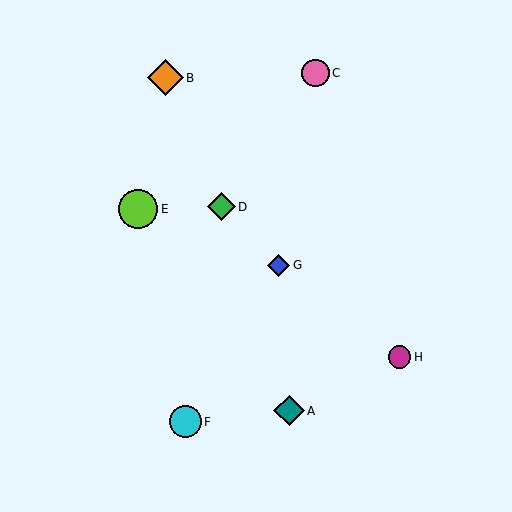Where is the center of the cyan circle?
The center of the cyan circle is at (185, 422).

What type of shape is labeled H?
Shape H is a magenta circle.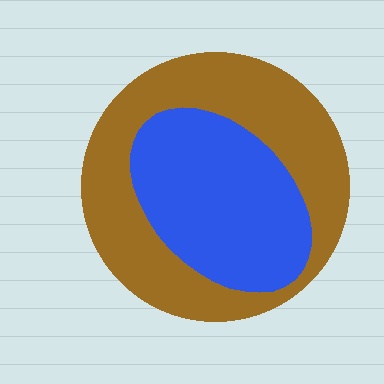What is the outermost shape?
The brown circle.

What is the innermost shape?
The blue ellipse.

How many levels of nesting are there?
2.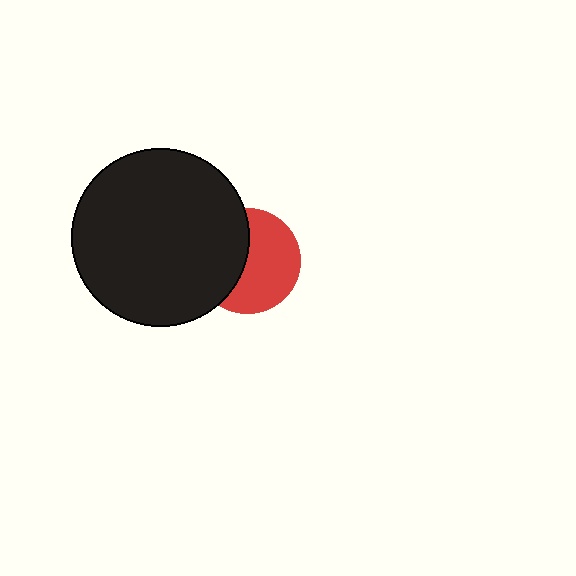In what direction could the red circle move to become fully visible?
The red circle could move right. That would shift it out from behind the black circle entirely.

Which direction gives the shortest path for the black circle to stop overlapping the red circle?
Moving left gives the shortest separation.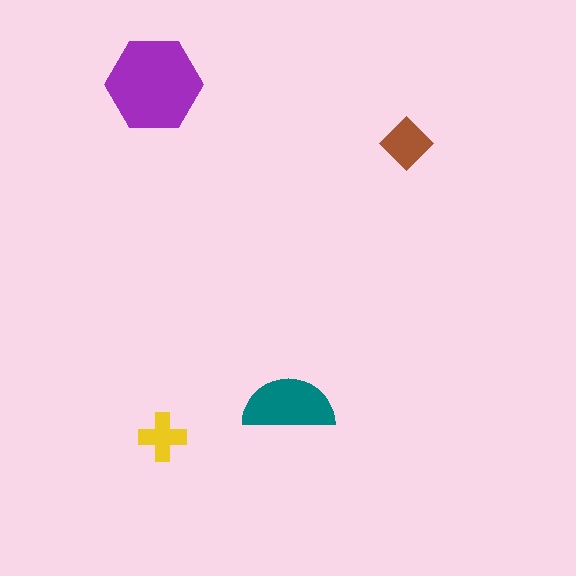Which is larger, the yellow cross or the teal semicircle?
The teal semicircle.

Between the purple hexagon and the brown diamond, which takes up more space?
The purple hexagon.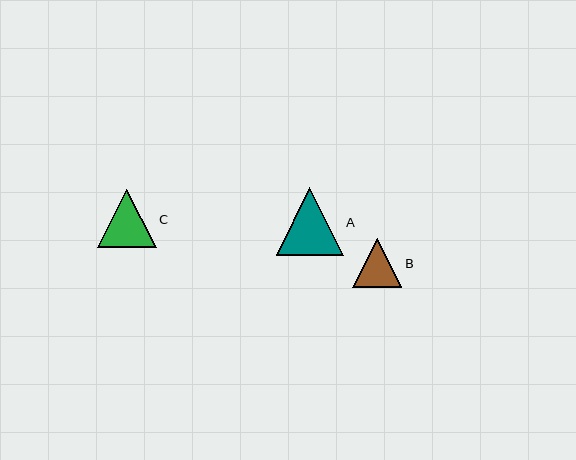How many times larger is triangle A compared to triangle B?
Triangle A is approximately 1.4 times the size of triangle B.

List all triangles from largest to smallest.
From largest to smallest: A, C, B.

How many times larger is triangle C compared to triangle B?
Triangle C is approximately 1.2 times the size of triangle B.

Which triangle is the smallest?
Triangle B is the smallest with a size of approximately 49 pixels.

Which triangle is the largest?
Triangle A is the largest with a size of approximately 67 pixels.